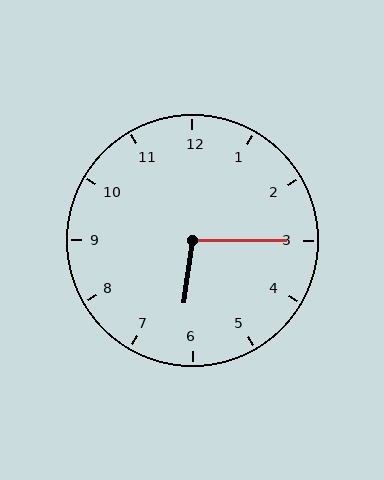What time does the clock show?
6:15.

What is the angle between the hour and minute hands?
Approximately 98 degrees.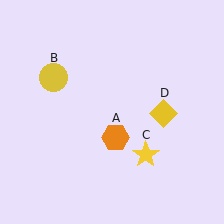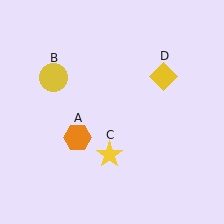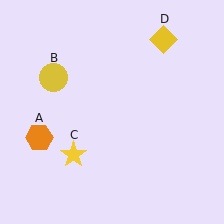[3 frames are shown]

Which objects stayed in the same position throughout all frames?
Yellow circle (object B) remained stationary.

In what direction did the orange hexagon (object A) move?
The orange hexagon (object A) moved left.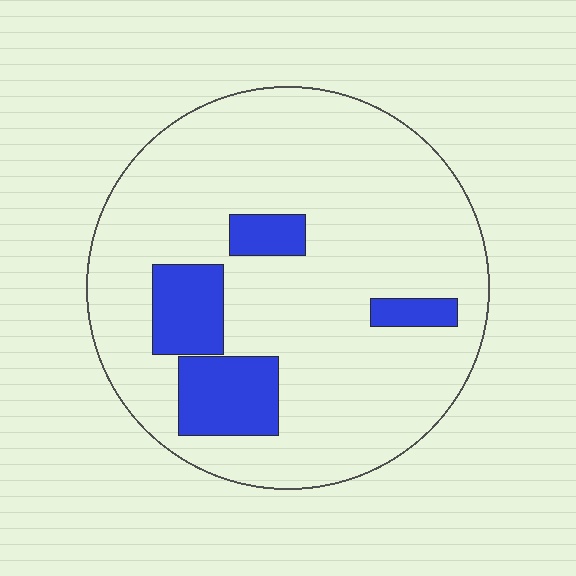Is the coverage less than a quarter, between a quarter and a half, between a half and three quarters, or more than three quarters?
Less than a quarter.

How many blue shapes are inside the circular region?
4.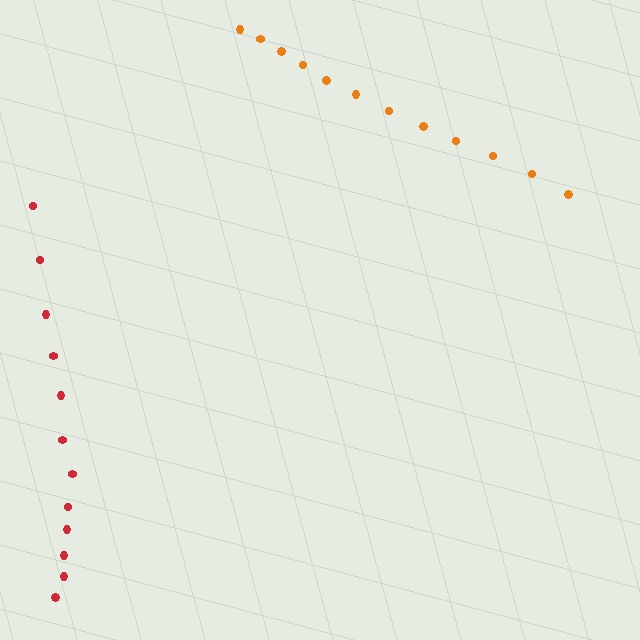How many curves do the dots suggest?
There are 2 distinct paths.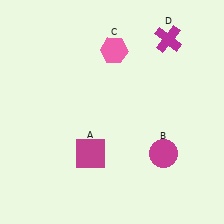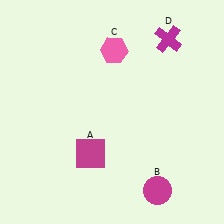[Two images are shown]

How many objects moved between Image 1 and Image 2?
1 object moved between the two images.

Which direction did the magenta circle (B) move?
The magenta circle (B) moved down.